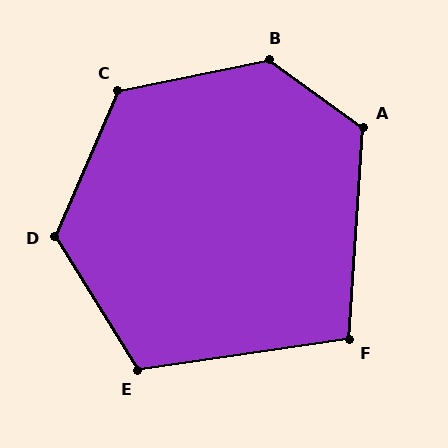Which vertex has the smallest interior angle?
F, at approximately 102 degrees.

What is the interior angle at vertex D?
Approximately 125 degrees (obtuse).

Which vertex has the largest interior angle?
B, at approximately 133 degrees.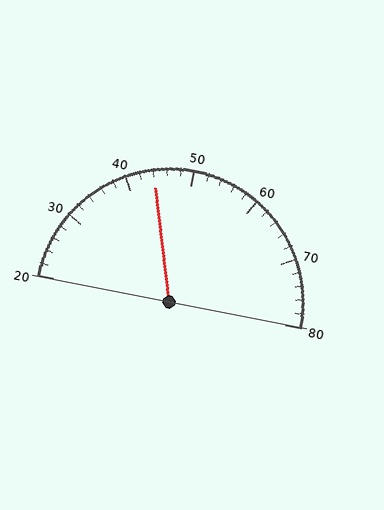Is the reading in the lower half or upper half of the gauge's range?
The reading is in the lower half of the range (20 to 80).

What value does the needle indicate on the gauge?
The needle indicates approximately 44.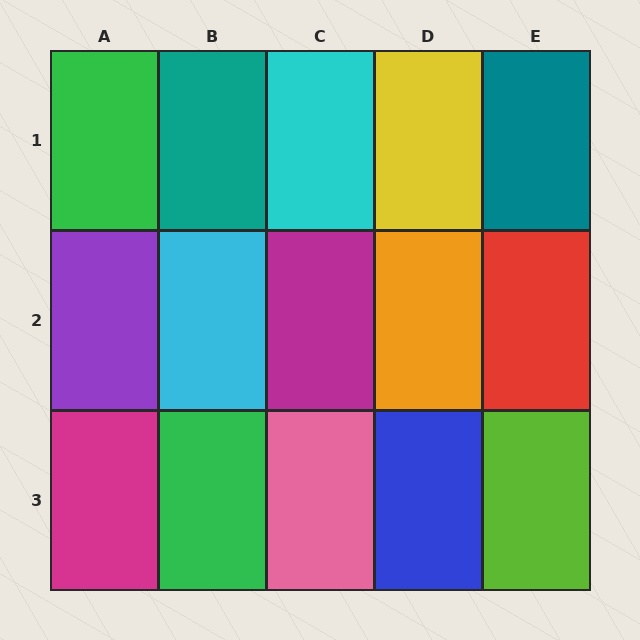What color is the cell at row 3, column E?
Lime.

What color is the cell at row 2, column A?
Purple.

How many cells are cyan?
2 cells are cyan.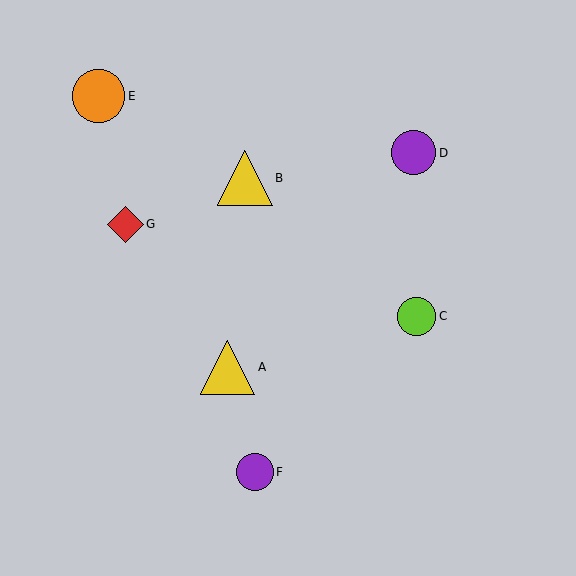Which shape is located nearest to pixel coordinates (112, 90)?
The orange circle (labeled E) at (98, 96) is nearest to that location.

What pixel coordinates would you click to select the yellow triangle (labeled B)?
Click at (245, 178) to select the yellow triangle B.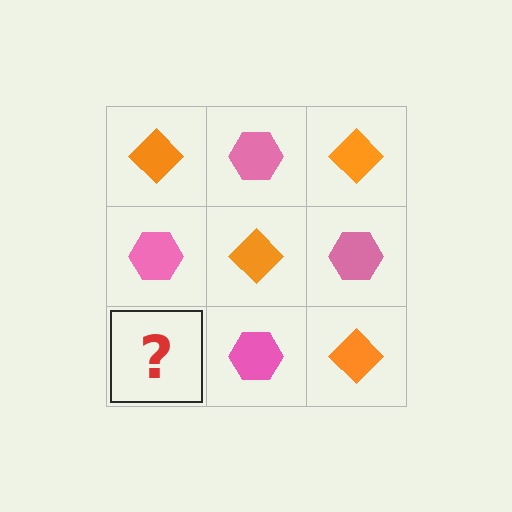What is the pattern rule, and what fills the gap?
The rule is that it alternates orange diamond and pink hexagon in a checkerboard pattern. The gap should be filled with an orange diamond.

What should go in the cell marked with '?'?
The missing cell should contain an orange diamond.